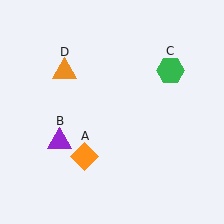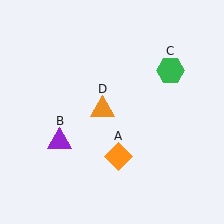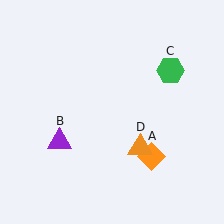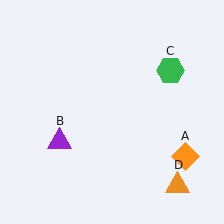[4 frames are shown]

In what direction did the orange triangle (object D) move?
The orange triangle (object D) moved down and to the right.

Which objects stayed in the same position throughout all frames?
Purple triangle (object B) and green hexagon (object C) remained stationary.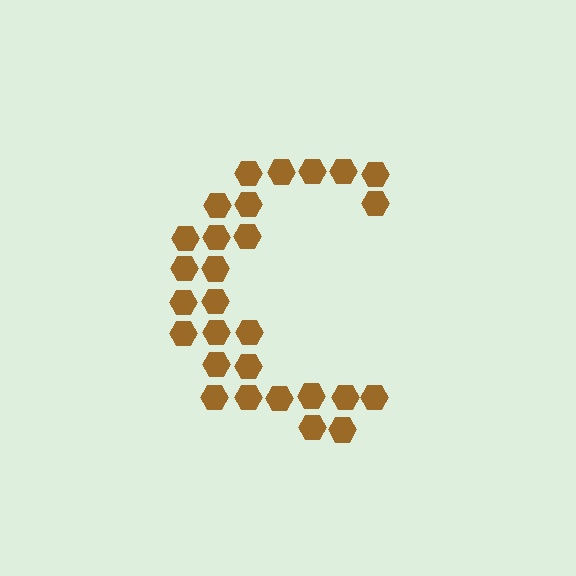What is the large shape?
The large shape is the letter C.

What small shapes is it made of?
It is made of small hexagons.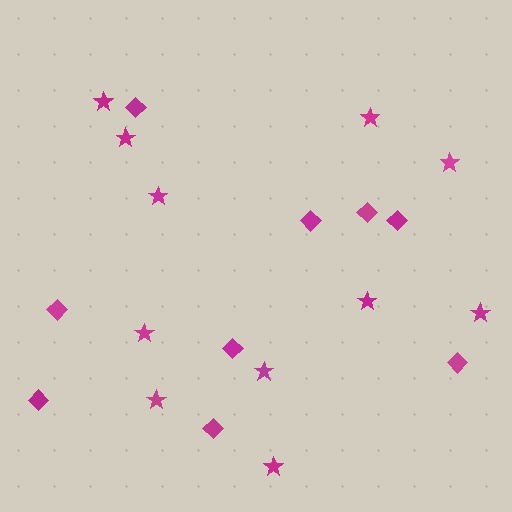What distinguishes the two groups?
There are 2 groups: one group of stars (11) and one group of diamonds (9).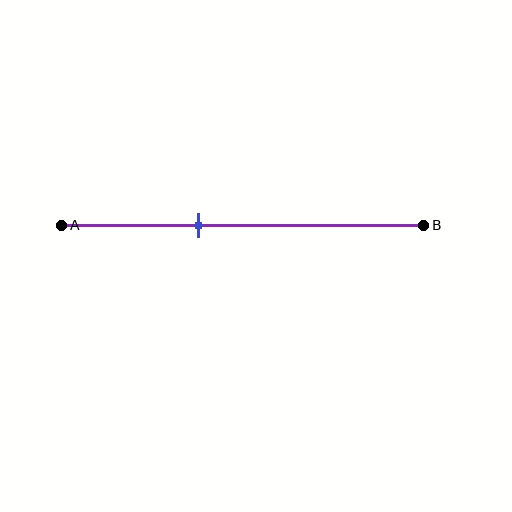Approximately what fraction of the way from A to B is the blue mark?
The blue mark is approximately 40% of the way from A to B.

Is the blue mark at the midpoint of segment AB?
No, the mark is at about 40% from A, not at the 50% midpoint.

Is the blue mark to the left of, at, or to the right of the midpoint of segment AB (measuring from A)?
The blue mark is to the left of the midpoint of segment AB.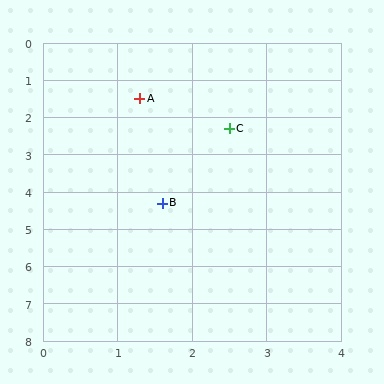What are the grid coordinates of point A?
Point A is at approximately (1.3, 1.5).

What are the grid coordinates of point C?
Point C is at approximately (2.5, 2.3).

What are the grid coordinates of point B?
Point B is at approximately (1.6, 4.3).